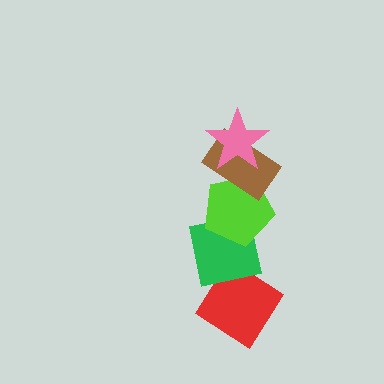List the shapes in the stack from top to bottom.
From top to bottom: the pink star, the brown rectangle, the lime pentagon, the green square, the red diamond.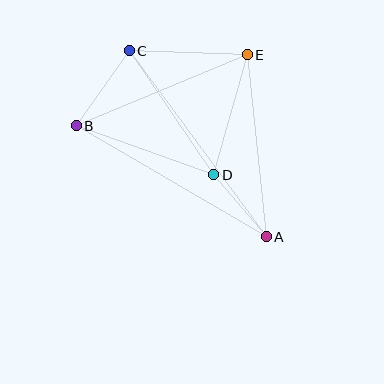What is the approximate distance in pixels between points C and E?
The distance between C and E is approximately 118 pixels.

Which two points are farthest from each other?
Points A and C are farthest from each other.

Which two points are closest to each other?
Points A and D are closest to each other.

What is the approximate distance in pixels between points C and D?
The distance between C and D is approximately 150 pixels.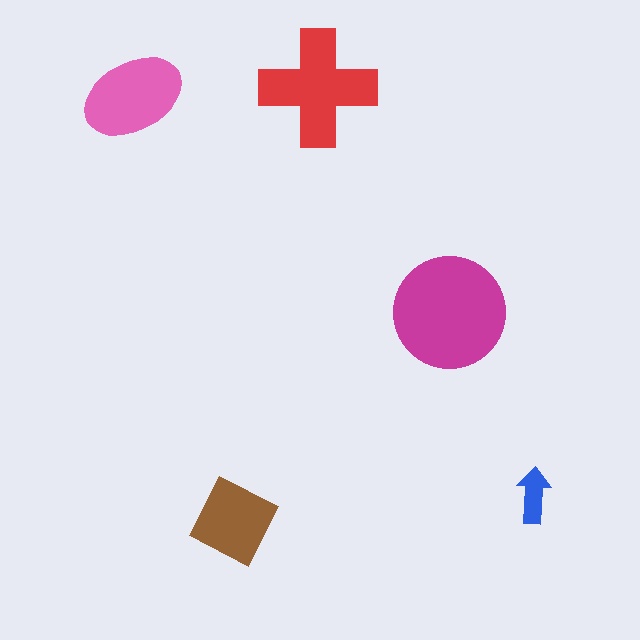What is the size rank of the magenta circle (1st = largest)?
1st.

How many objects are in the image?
There are 5 objects in the image.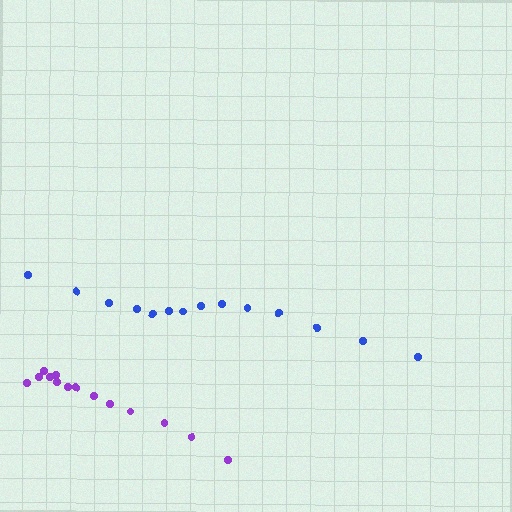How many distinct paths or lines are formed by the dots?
There are 2 distinct paths.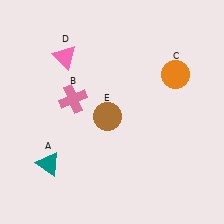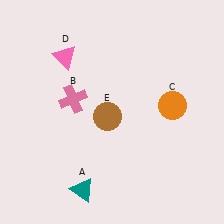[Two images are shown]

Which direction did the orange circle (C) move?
The orange circle (C) moved down.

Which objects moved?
The objects that moved are: the teal triangle (A), the orange circle (C).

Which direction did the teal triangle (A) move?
The teal triangle (A) moved right.